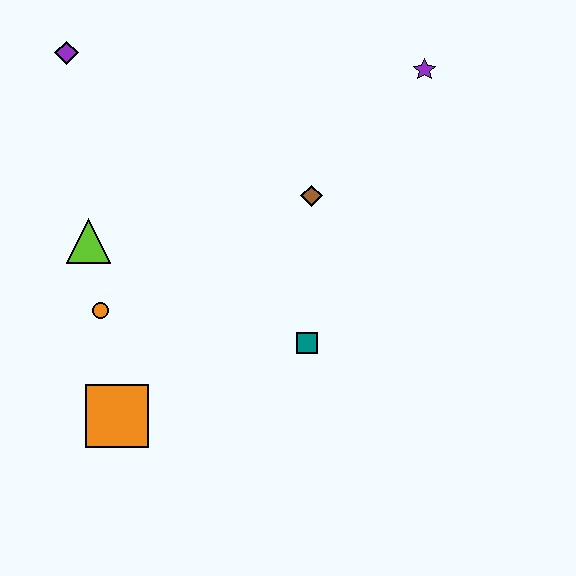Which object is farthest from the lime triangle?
The purple star is farthest from the lime triangle.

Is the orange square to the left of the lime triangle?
No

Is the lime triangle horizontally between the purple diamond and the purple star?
Yes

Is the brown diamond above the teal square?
Yes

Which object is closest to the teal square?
The brown diamond is closest to the teal square.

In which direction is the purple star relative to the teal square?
The purple star is above the teal square.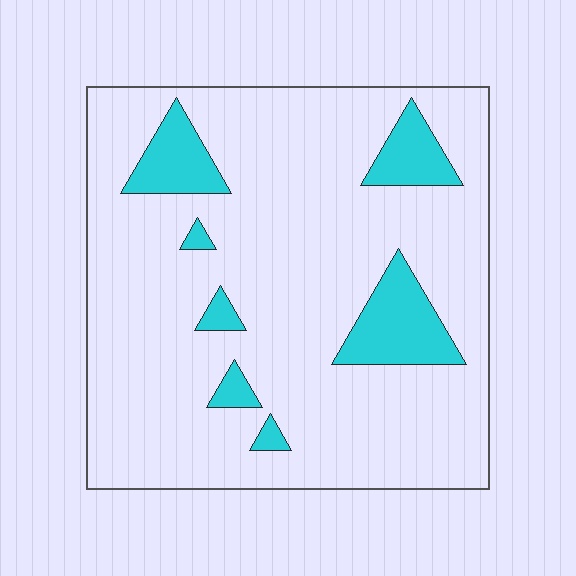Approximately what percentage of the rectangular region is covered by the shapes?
Approximately 15%.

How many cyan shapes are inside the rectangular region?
7.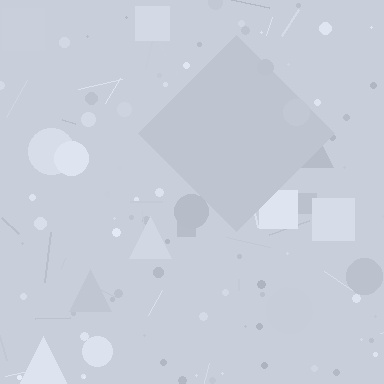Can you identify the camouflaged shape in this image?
The camouflaged shape is a diamond.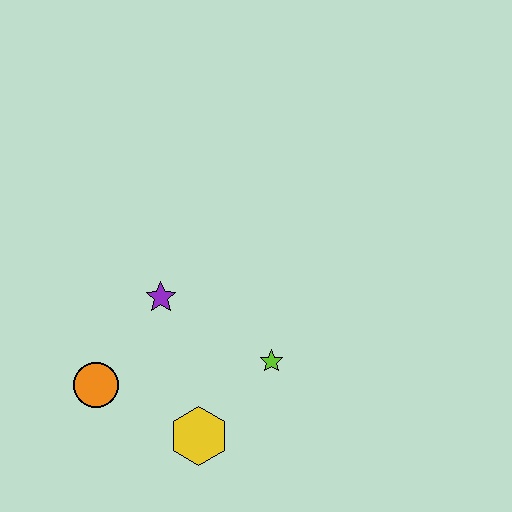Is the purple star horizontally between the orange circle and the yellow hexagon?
Yes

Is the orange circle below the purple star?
Yes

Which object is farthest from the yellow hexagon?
The purple star is farthest from the yellow hexagon.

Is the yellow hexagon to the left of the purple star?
No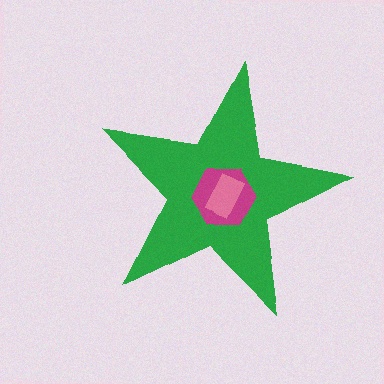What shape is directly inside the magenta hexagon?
The pink rectangle.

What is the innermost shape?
The pink rectangle.